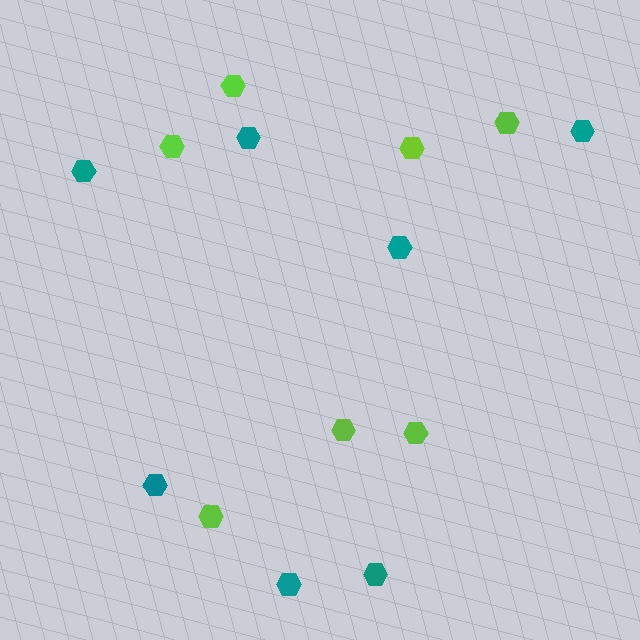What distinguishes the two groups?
There are 2 groups: one group of teal hexagons (7) and one group of lime hexagons (7).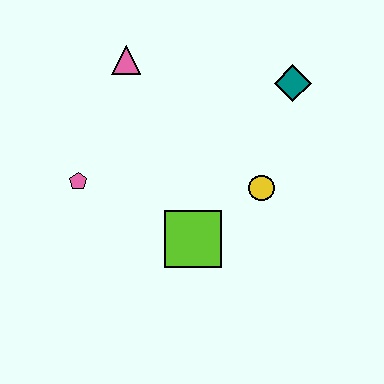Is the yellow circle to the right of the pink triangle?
Yes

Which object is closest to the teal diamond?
The yellow circle is closest to the teal diamond.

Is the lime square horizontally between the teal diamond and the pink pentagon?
Yes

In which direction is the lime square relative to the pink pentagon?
The lime square is to the right of the pink pentagon.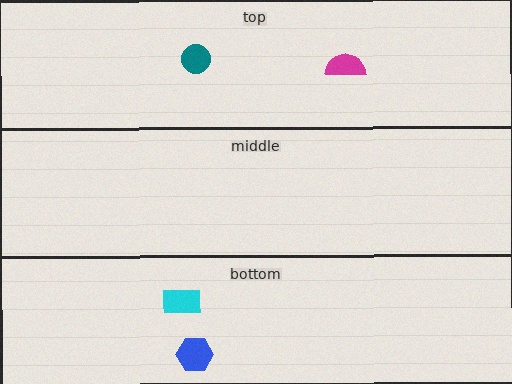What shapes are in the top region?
The magenta semicircle, the teal circle.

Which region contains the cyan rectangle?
The bottom region.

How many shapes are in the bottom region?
2.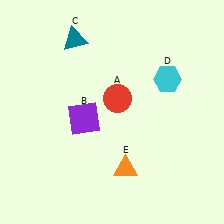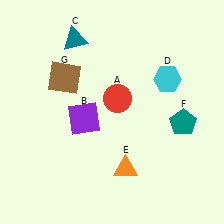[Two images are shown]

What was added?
A teal pentagon (F), a brown square (G) were added in Image 2.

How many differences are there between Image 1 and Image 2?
There are 2 differences between the two images.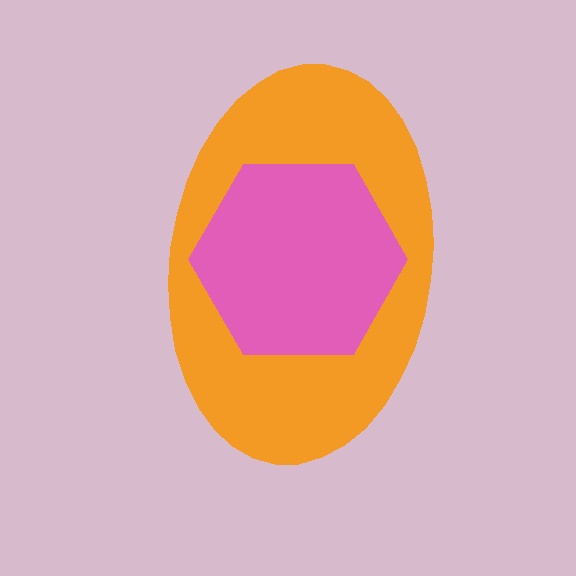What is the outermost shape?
The orange ellipse.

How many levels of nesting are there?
2.